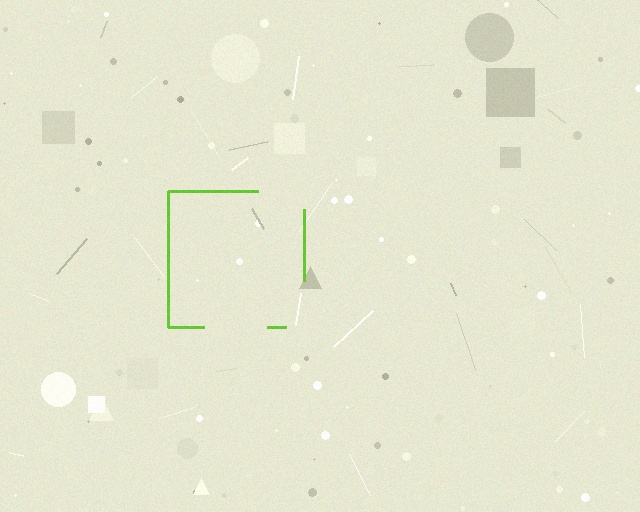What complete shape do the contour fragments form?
The contour fragments form a square.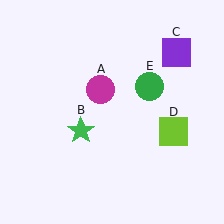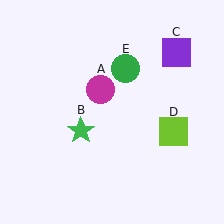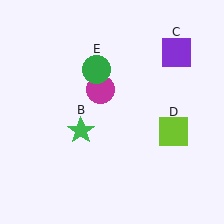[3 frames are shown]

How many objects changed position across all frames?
1 object changed position: green circle (object E).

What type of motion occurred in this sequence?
The green circle (object E) rotated counterclockwise around the center of the scene.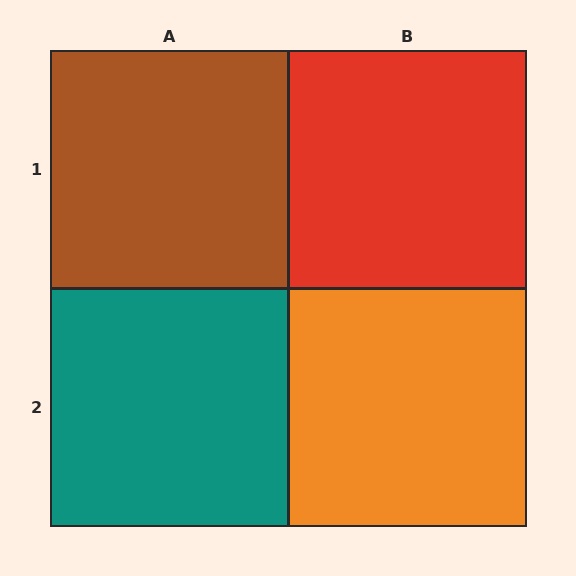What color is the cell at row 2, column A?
Teal.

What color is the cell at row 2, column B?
Orange.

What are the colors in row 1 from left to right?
Brown, red.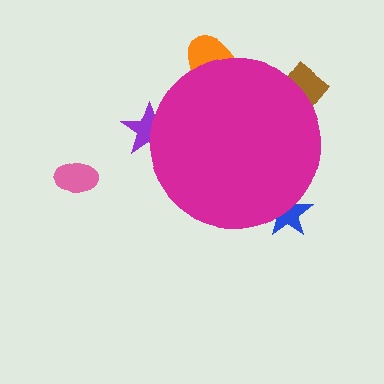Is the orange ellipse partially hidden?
Yes, the orange ellipse is partially hidden behind the magenta circle.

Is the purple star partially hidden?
Yes, the purple star is partially hidden behind the magenta circle.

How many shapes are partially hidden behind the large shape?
4 shapes are partially hidden.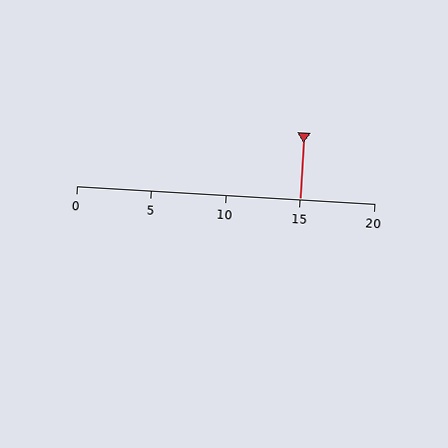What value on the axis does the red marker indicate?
The marker indicates approximately 15.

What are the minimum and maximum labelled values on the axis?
The axis runs from 0 to 20.